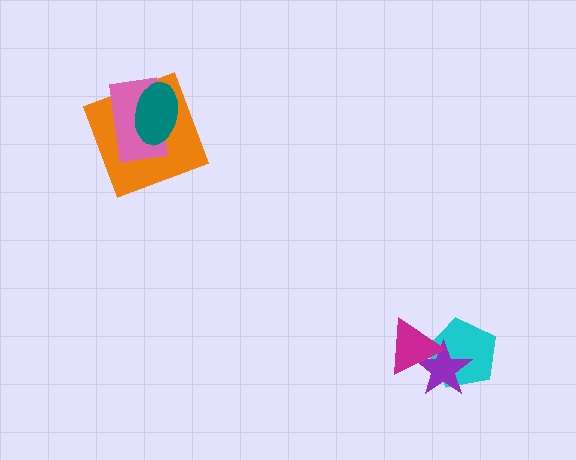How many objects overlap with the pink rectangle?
2 objects overlap with the pink rectangle.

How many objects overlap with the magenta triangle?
2 objects overlap with the magenta triangle.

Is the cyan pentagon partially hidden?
Yes, it is partially covered by another shape.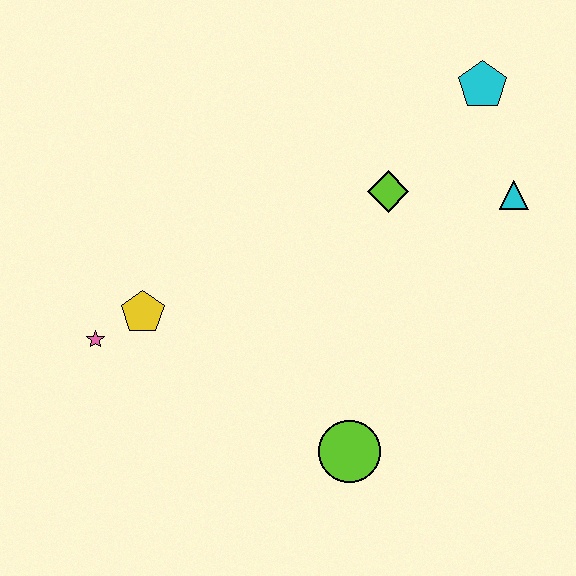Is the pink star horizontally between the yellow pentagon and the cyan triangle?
No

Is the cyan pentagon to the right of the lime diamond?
Yes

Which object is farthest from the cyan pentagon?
The pink star is farthest from the cyan pentagon.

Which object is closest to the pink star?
The yellow pentagon is closest to the pink star.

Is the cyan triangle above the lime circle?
Yes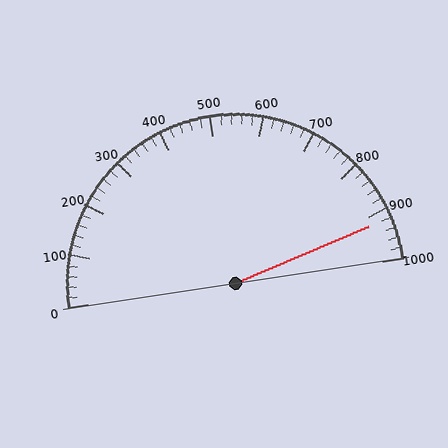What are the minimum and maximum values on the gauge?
The gauge ranges from 0 to 1000.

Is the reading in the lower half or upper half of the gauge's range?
The reading is in the upper half of the range (0 to 1000).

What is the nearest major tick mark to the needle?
The nearest major tick mark is 900.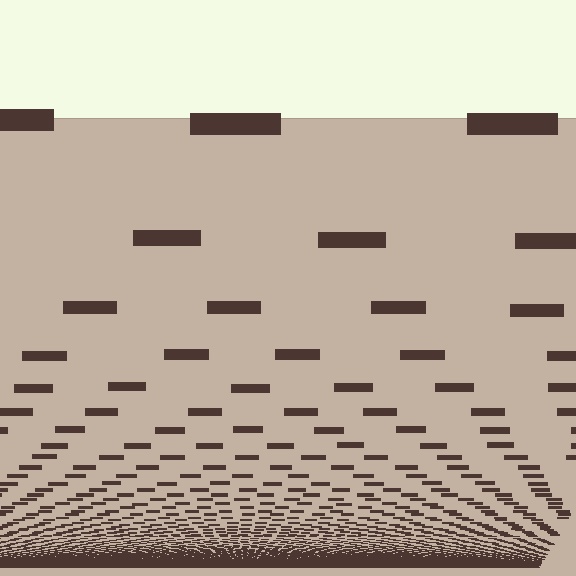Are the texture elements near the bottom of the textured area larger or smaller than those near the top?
Smaller. The gradient is inverted — elements near the bottom are smaller and denser.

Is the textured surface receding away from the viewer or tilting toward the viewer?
The surface appears to tilt toward the viewer. Texture elements get larger and sparser toward the top.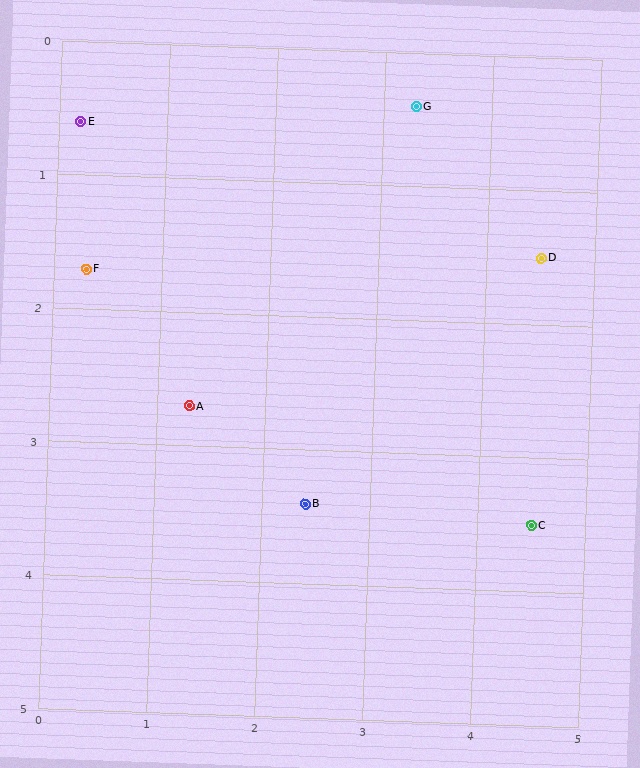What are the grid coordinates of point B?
Point B is at approximately (2.4, 3.4).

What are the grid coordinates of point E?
Point E is at approximately (0.2, 0.6).